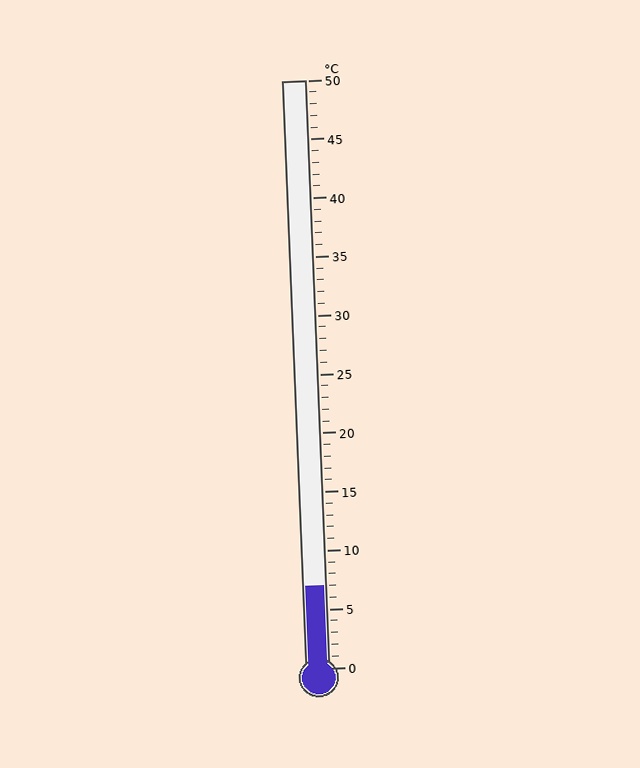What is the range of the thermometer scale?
The thermometer scale ranges from 0°C to 50°C.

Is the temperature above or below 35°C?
The temperature is below 35°C.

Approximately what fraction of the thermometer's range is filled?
The thermometer is filled to approximately 15% of its range.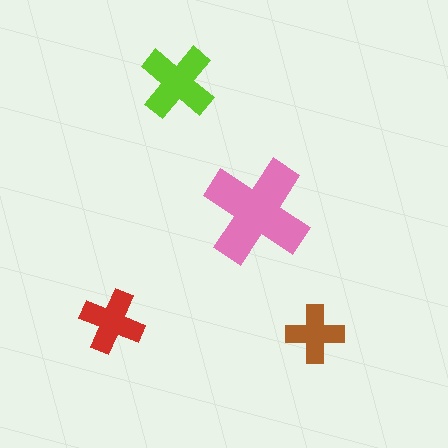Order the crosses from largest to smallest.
the pink one, the lime one, the red one, the brown one.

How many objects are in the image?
There are 4 objects in the image.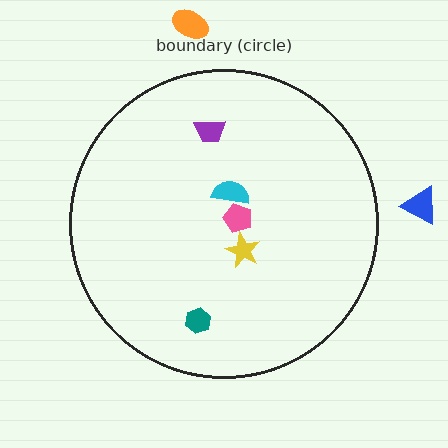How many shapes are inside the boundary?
5 inside, 2 outside.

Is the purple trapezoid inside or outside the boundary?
Inside.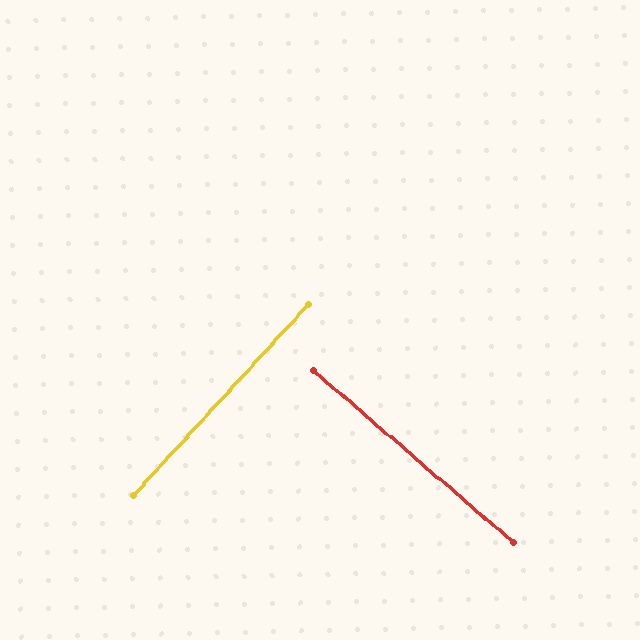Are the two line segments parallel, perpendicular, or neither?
Perpendicular — they meet at approximately 88°.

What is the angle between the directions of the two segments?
Approximately 88 degrees.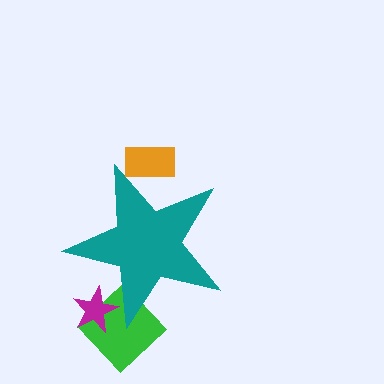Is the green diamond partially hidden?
Yes, the green diamond is partially hidden behind the teal star.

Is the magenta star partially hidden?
Yes, the magenta star is partially hidden behind the teal star.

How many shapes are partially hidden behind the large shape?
3 shapes are partially hidden.